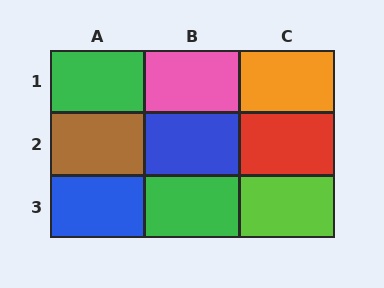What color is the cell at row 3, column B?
Green.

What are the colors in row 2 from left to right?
Brown, blue, red.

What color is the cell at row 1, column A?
Green.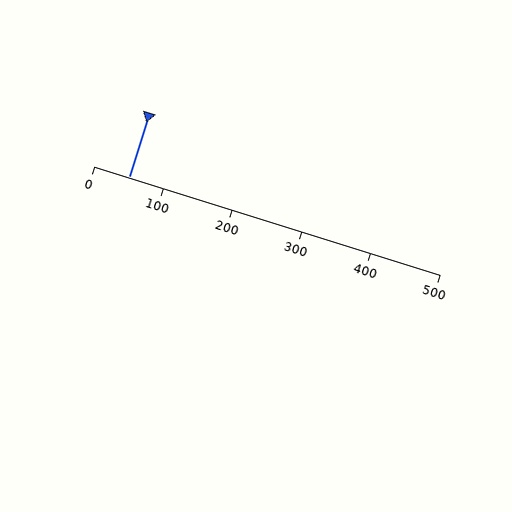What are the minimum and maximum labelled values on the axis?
The axis runs from 0 to 500.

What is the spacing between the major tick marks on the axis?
The major ticks are spaced 100 apart.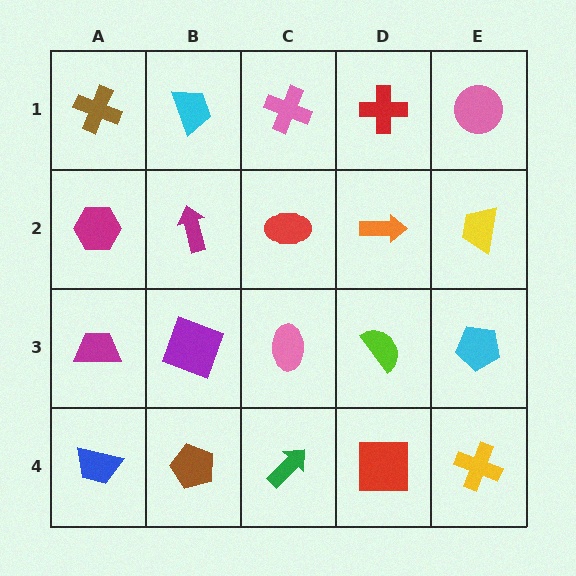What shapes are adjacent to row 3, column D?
An orange arrow (row 2, column D), a red square (row 4, column D), a pink ellipse (row 3, column C), a cyan pentagon (row 3, column E).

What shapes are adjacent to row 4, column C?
A pink ellipse (row 3, column C), a brown pentagon (row 4, column B), a red square (row 4, column D).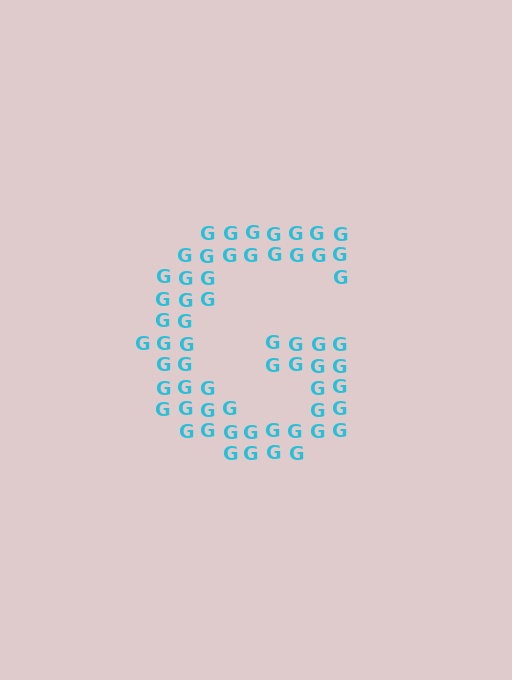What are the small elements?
The small elements are letter G's.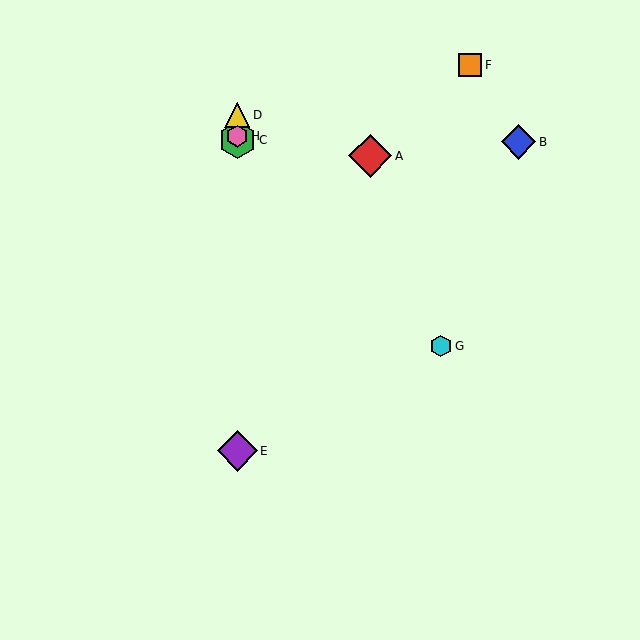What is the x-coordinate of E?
Object E is at x≈237.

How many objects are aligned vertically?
4 objects (C, D, E, H) are aligned vertically.